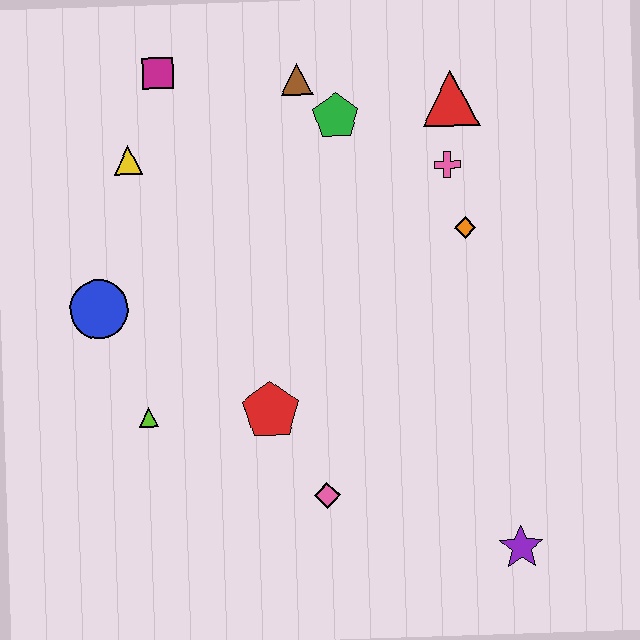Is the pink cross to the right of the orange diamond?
No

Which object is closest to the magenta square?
The yellow triangle is closest to the magenta square.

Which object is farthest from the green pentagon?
The purple star is farthest from the green pentagon.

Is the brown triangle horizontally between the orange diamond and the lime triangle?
Yes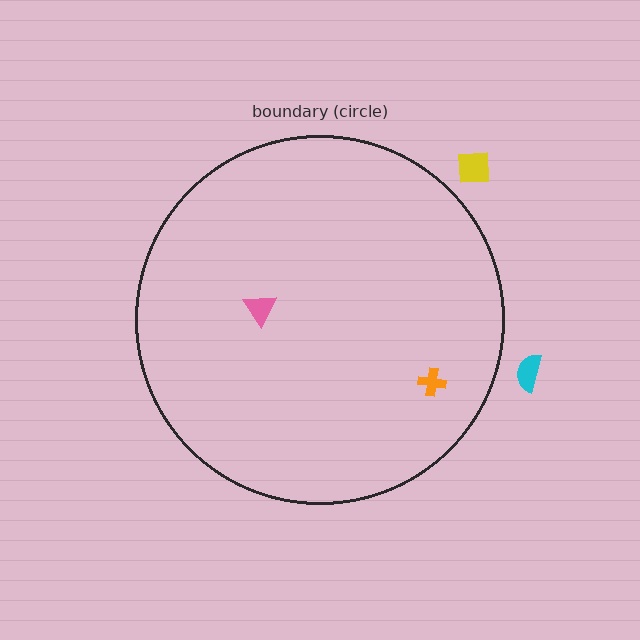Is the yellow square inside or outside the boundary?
Outside.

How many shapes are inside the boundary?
2 inside, 2 outside.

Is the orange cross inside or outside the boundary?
Inside.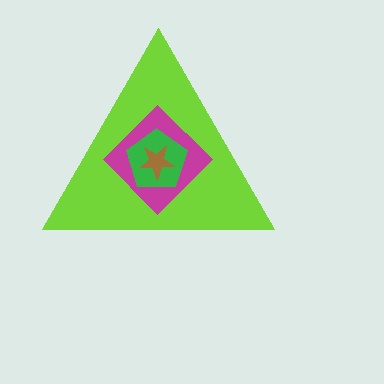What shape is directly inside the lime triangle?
The magenta diamond.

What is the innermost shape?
The brown star.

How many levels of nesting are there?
4.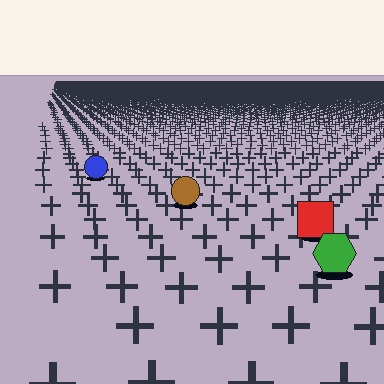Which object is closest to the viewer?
The green hexagon is closest. The texture marks near it are larger and more spread out.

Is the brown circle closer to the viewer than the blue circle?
Yes. The brown circle is closer — you can tell from the texture gradient: the ground texture is coarser near it.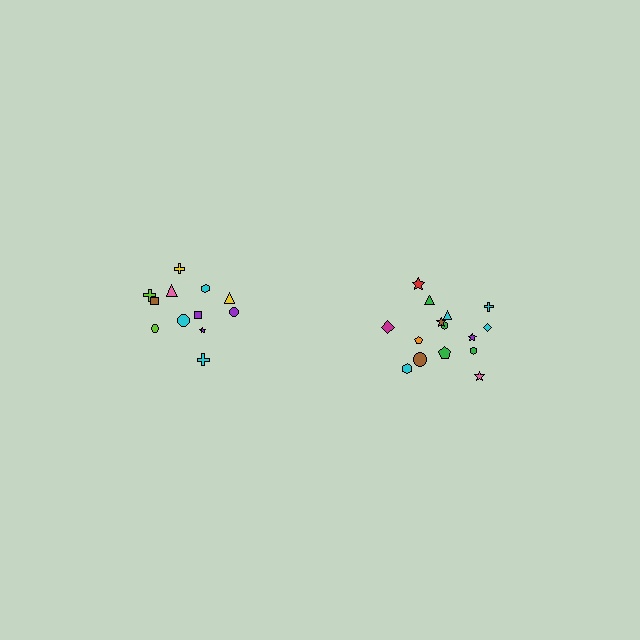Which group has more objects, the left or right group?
The right group.